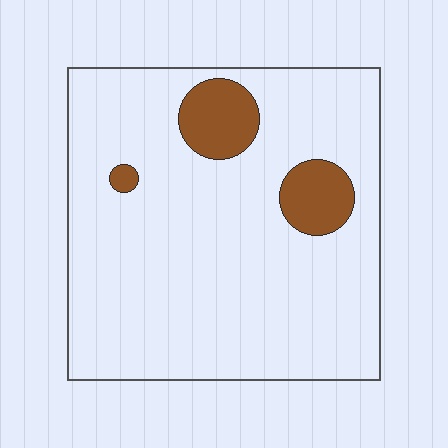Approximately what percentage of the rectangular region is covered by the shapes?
Approximately 10%.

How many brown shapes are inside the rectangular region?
3.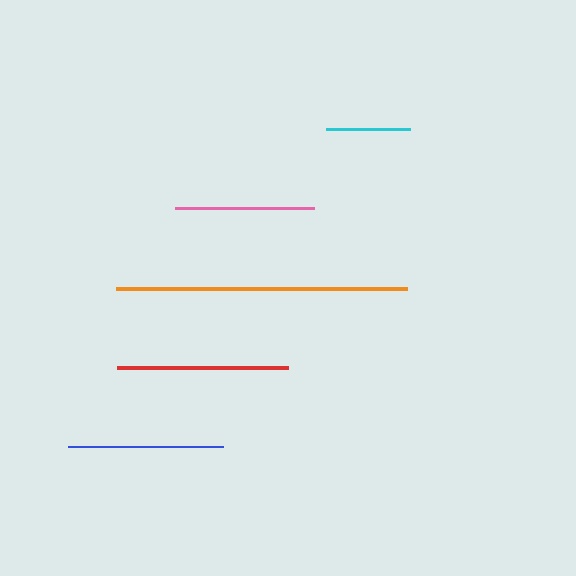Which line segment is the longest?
The orange line is the longest at approximately 291 pixels.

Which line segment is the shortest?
The cyan line is the shortest at approximately 84 pixels.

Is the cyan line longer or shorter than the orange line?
The orange line is longer than the cyan line.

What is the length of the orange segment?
The orange segment is approximately 291 pixels long.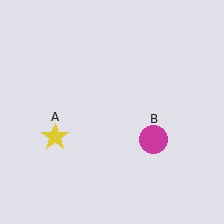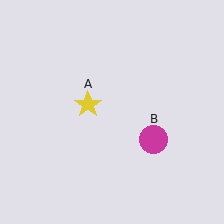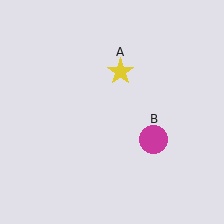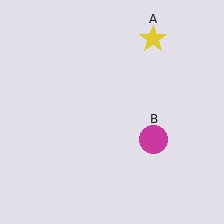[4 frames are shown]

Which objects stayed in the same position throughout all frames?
Magenta circle (object B) remained stationary.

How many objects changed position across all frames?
1 object changed position: yellow star (object A).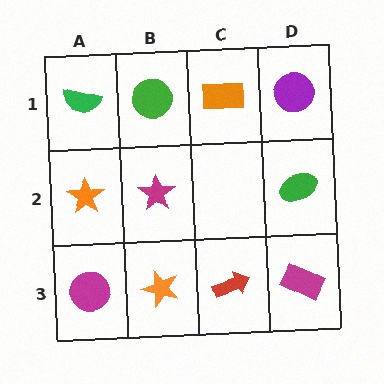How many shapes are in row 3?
4 shapes.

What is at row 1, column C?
An orange rectangle.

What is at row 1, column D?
A purple circle.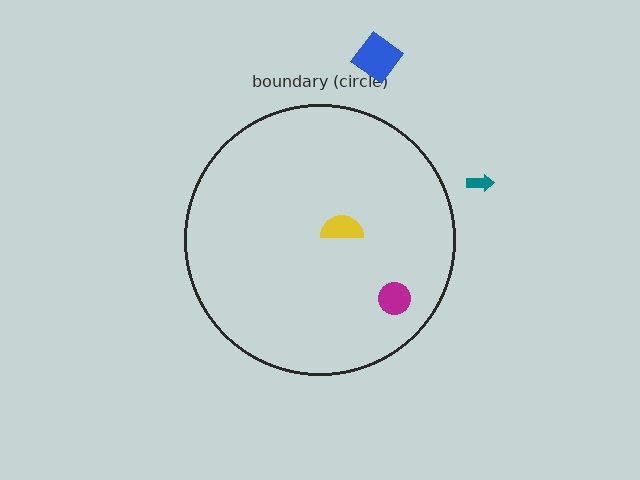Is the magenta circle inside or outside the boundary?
Inside.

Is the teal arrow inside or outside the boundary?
Outside.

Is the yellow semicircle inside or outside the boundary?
Inside.